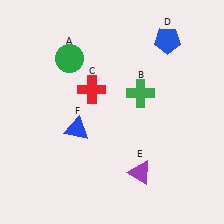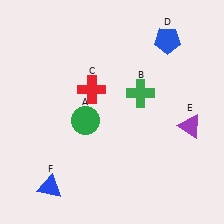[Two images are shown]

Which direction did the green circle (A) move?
The green circle (A) moved down.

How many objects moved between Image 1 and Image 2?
3 objects moved between the two images.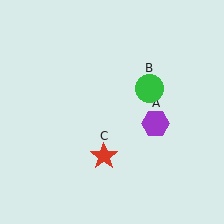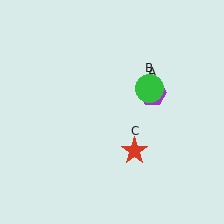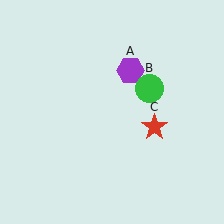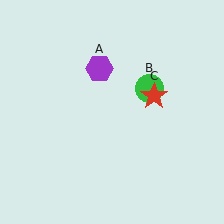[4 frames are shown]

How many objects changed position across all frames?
2 objects changed position: purple hexagon (object A), red star (object C).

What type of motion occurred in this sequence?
The purple hexagon (object A), red star (object C) rotated counterclockwise around the center of the scene.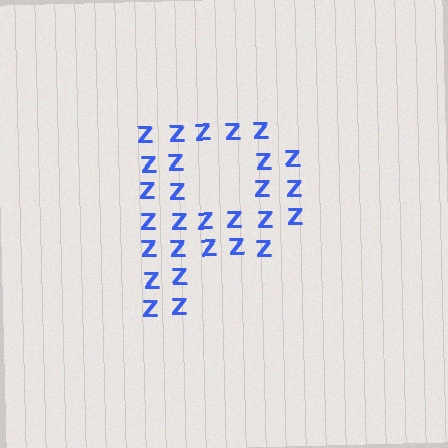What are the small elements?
The small elements are letter Z's.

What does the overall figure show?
The overall figure shows the letter P.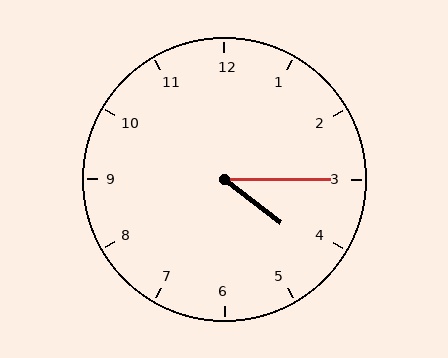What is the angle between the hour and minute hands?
Approximately 38 degrees.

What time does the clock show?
4:15.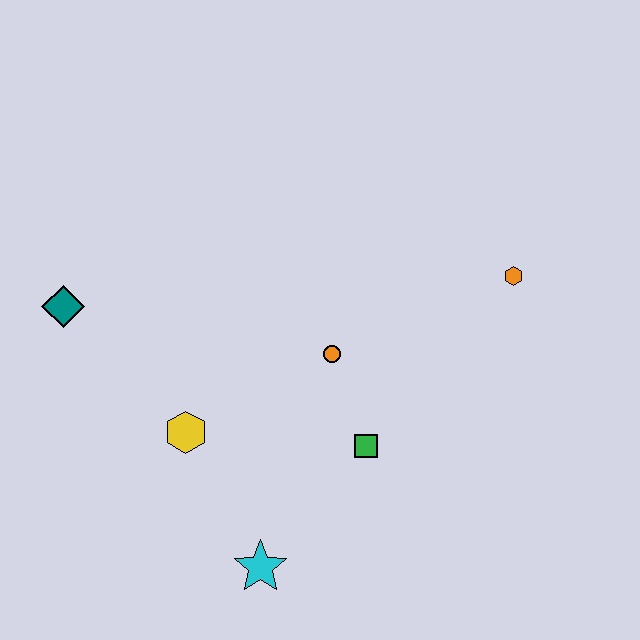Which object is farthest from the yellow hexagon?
The orange hexagon is farthest from the yellow hexagon.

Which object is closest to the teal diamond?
The yellow hexagon is closest to the teal diamond.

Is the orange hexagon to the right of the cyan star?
Yes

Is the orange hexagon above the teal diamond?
Yes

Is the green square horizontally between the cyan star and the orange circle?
No